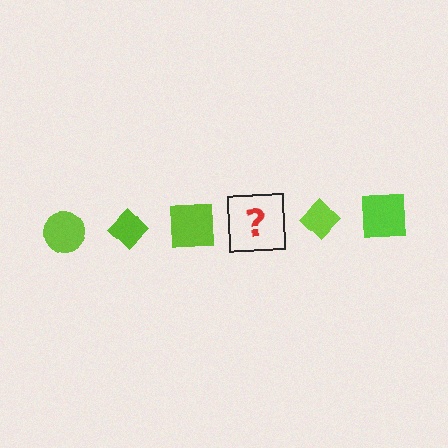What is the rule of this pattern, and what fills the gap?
The rule is that the pattern cycles through circle, diamond, square shapes in lime. The gap should be filled with a lime circle.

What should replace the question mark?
The question mark should be replaced with a lime circle.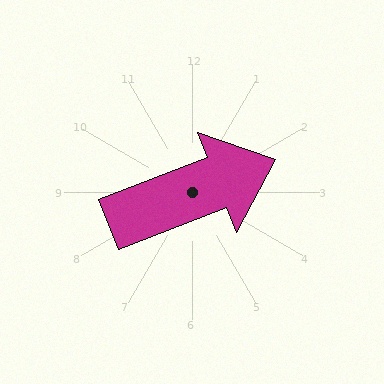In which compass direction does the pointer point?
East.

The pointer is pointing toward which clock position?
Roughly 2 o'clock.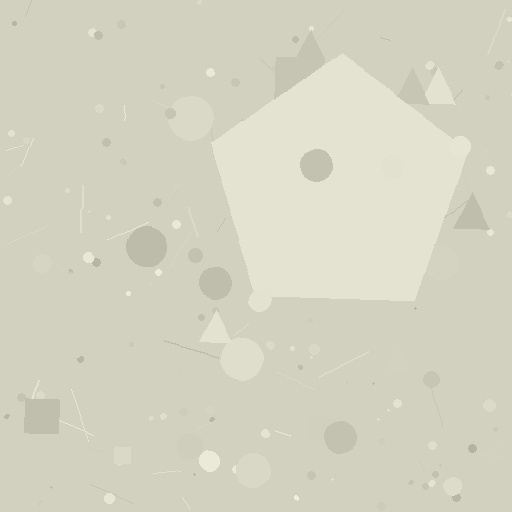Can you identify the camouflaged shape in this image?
The camouflaged shape is a pentagon.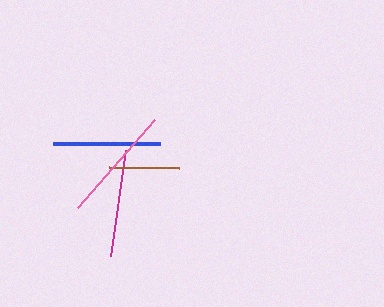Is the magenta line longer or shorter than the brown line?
The magenta line is longer than the brown line.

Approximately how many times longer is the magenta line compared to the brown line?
The magenta line is approximately 1.5 times the length of the brown line.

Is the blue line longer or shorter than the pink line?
The pink line is longer than the blue line.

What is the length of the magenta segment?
The magenta segment is approximately 107 pixels long.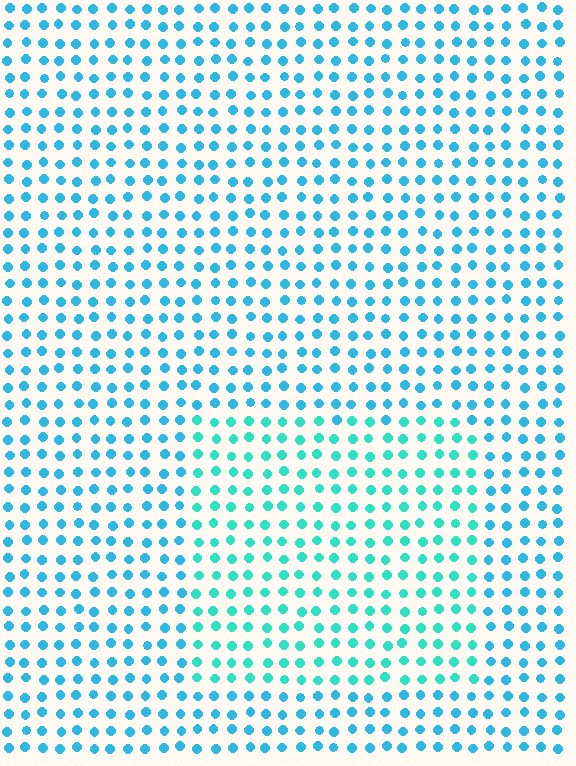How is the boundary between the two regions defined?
The boundary is defined purely by a slight shift in hue (about 24 degrees). Spacing, size, and orientation are identical on both sides.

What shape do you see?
I see a rectangle.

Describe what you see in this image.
The image is filled with small cyan elements in a uniform arrangement. A rectangle-shaped region is visible where the elements are tinted to a slightly different hue, forming a subtle color boundary.